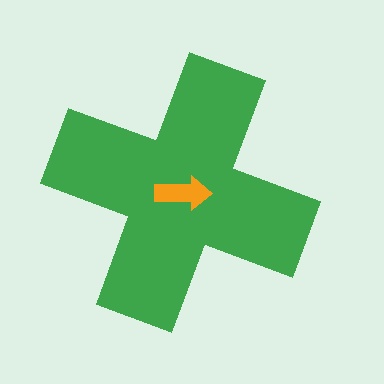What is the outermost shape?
The green cross.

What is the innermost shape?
The orange arrow.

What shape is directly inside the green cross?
The orange arrow.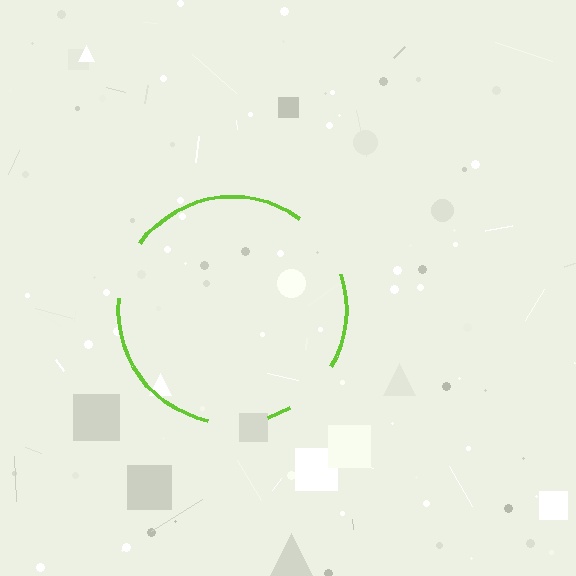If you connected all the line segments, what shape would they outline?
They would outline a circle.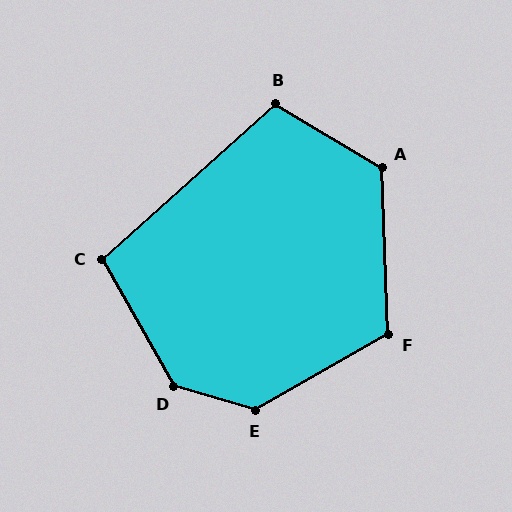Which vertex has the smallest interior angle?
C, at approximately 103 degrees.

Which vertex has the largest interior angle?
D, at approximately 136 degrees.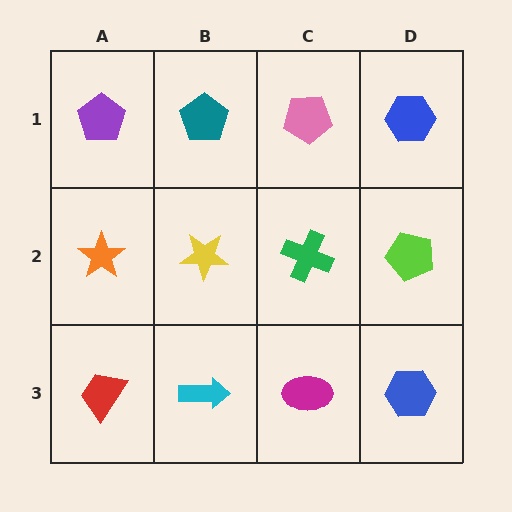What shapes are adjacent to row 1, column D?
A lime pentagon (row 2, column D), a pink pentagon (row 1, column C).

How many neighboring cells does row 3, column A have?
2.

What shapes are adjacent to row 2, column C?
A pink pentagon (row 1, column C), a magenta ellipse (row 3, column C), a yellow star (row 2, column B), a lime pentagon (row 2, column D).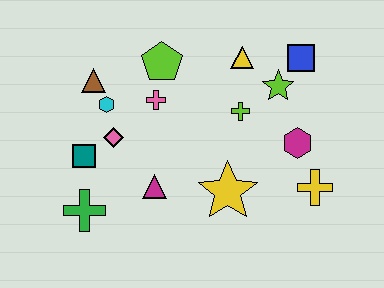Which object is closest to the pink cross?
The lime pentagon is closest to the pink cross.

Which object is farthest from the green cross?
The blue square is farthest from the green cross.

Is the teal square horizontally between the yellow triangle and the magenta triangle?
No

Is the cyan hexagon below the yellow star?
No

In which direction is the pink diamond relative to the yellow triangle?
The pink diamond is to the left of the yellow triangle.